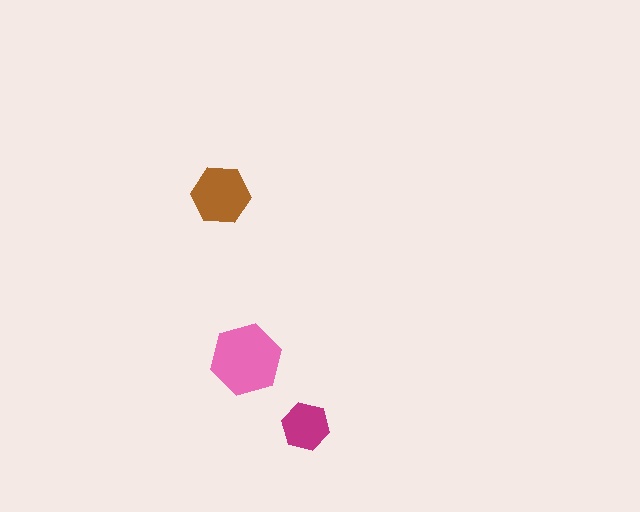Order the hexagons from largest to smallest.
the pink one, the brown one, the magenta one.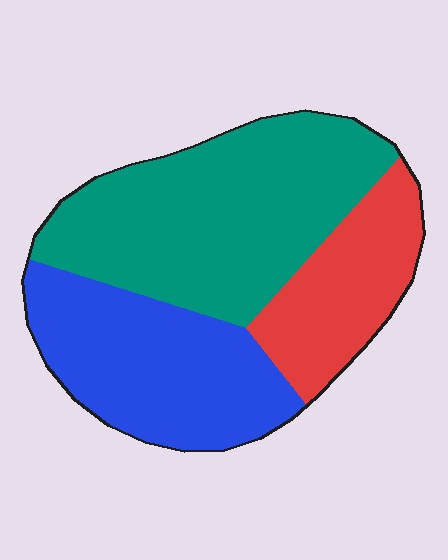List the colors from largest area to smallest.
From largest to smallest: teal, blue, red.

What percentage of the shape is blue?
Blue covers about 35% of the shape.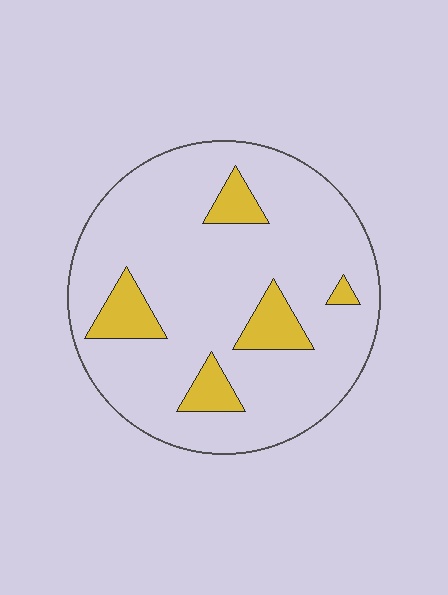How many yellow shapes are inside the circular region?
5.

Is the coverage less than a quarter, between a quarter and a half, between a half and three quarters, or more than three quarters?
Less than a quarter.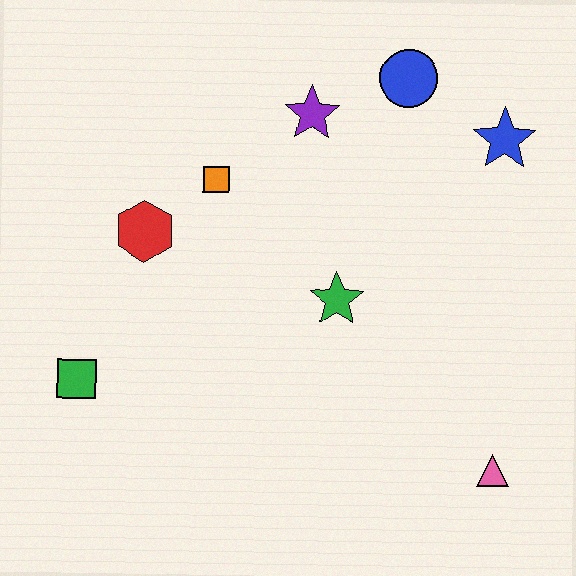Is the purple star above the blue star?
Yes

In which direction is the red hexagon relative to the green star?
The red hexagon is to the left of the green star.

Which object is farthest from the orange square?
The pink triangle is farthest from the orange square.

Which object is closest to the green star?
The orange square is closest to the green star.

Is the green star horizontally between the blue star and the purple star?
Yes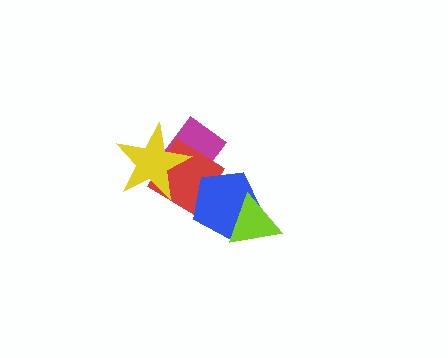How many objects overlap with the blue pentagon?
2 objects overlap with the blue pentagon.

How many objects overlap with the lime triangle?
1 object overlaps with the lime triangle.